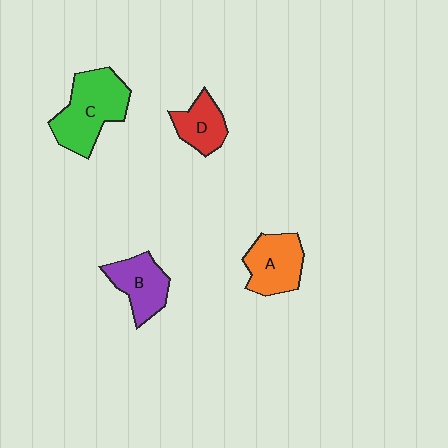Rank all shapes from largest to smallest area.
From largest to smallest: C (green), A (orange), B (purple), D (red).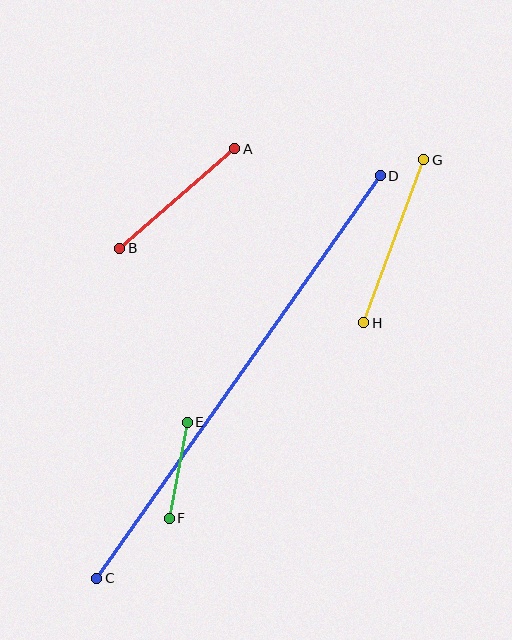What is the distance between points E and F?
The distance is approximately 98 pixels.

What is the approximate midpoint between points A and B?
The midpoint is at approximately (177, 198) pixels.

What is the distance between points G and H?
The distance is approximately 174 pixels.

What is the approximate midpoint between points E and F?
The midpoint is at approximately (178, 470) pixels.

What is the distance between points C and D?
The distance is approximately 493 pixels.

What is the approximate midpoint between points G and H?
The midpoint is at approximately (394, 241) pixels.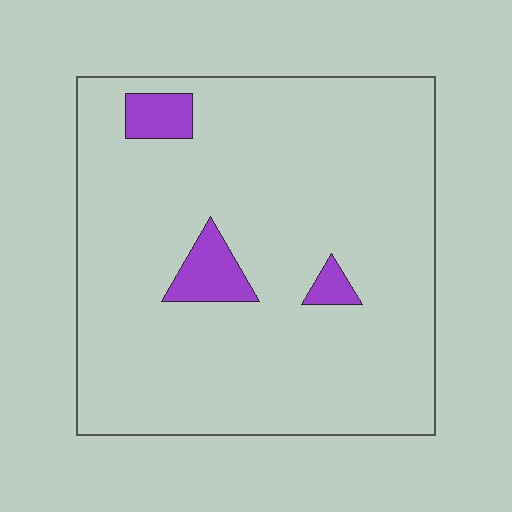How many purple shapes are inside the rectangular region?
3.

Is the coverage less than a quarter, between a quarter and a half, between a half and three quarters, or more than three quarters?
Less than a quarter.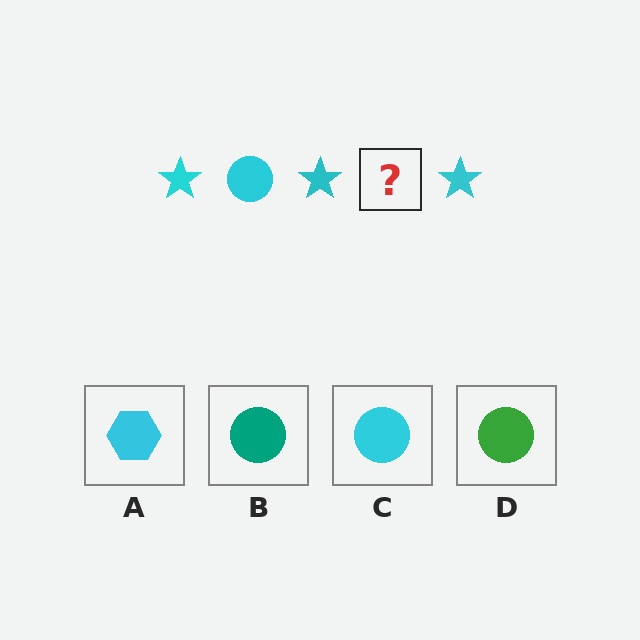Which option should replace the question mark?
Option C.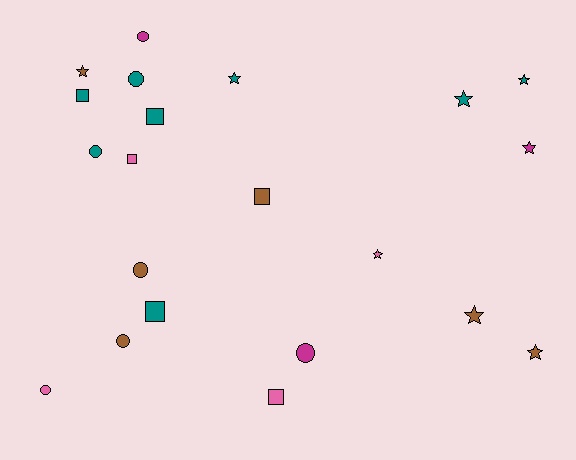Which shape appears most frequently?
Star, with 8 objects.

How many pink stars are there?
There is 1 pink star.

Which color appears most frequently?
Teal, with 8 objects.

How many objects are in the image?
There are 21 objects.